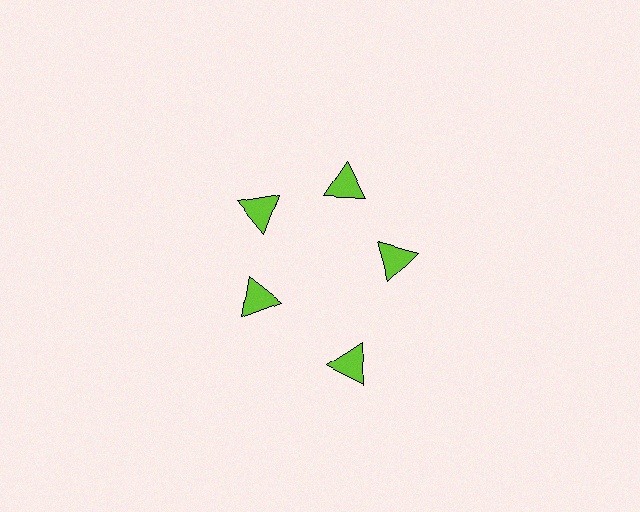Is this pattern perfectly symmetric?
No. The 5 lime triangles are arranged in a ring, but one element near the 5 o'clock position is pushed outward from the center, breaking the 5-fold rotational symmetry.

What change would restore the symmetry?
The symmetry would be restored by moving it inward, back onto the ring so that all 5 triangles sit at equal angles and equal distance from the center.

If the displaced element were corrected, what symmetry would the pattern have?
It would have 5-fold rotational symmetry — the pattern would map onto itself every 72 degrees.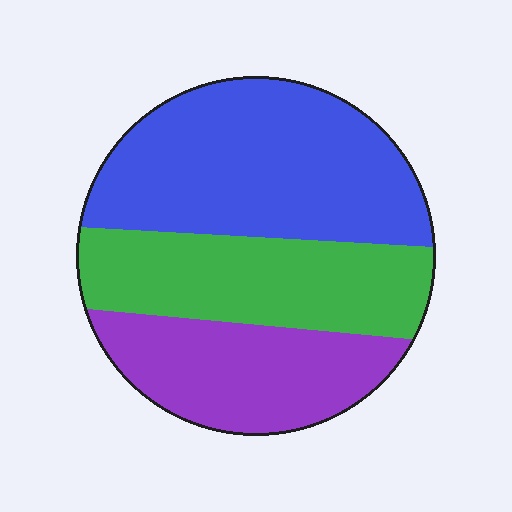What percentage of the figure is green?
Green covers around 30% of the figure.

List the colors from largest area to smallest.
From largest to smallest: blue, green, purple.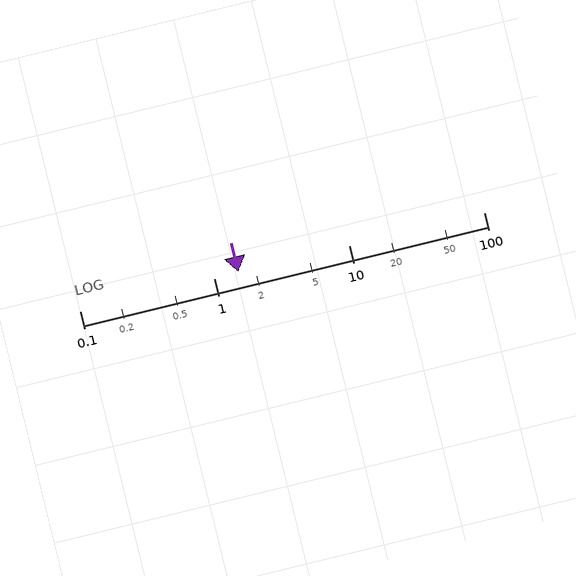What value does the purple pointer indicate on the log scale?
The pointer indicates approximately 1.5.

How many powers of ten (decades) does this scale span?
The scale spans 3 decades, from 0.1 to 100.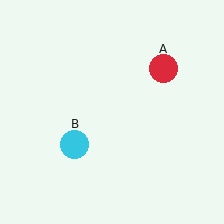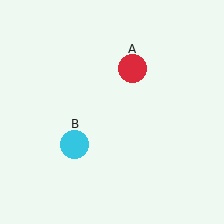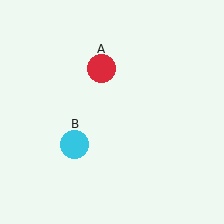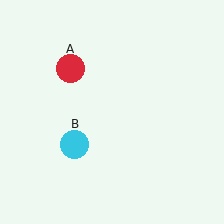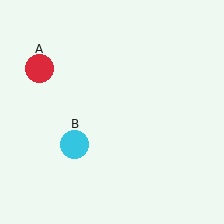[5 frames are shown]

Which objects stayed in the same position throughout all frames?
Cyan circle (object B) remained stationary.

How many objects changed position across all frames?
1 object changed position: red circle (object A).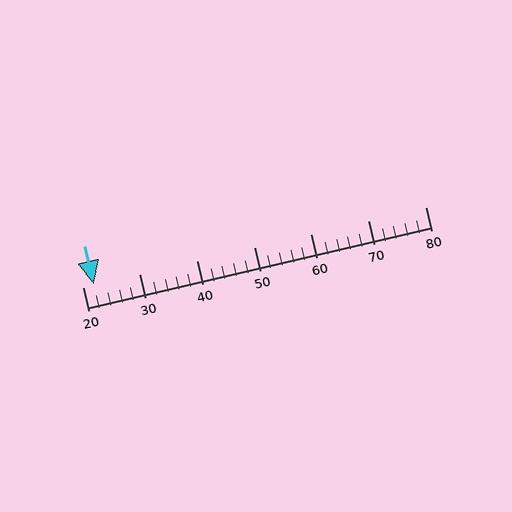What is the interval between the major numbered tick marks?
The major tick marks are spaced 10 units apart.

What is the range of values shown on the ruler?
The ruler shows values from 20 to 80.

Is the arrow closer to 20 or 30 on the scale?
The arrow is closer to 20.